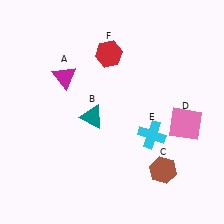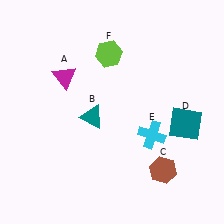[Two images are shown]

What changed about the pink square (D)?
In Image 1, D is pink. In Image 2, it changed to teal.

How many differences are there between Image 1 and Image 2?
There are 2 differences between the two images.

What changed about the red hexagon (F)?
In Image 1, F is red. In Image 2, it changed to lime.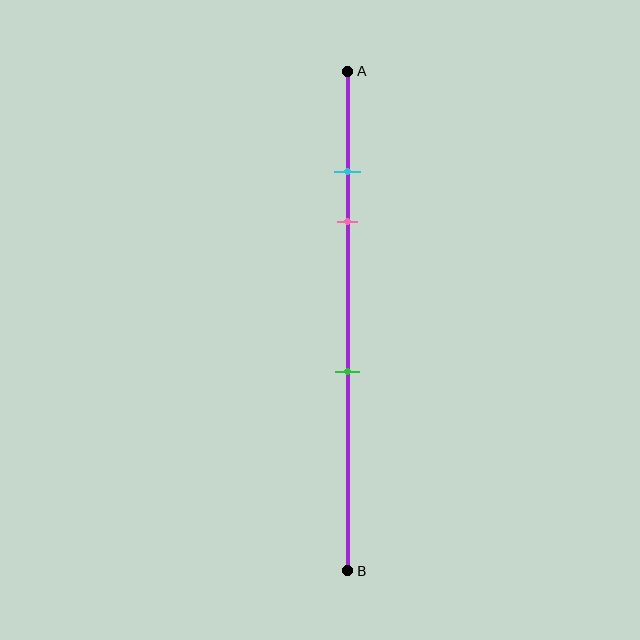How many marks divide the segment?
There are 3 marks dividing the segment.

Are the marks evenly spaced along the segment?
No, the marks are not evenly spaced.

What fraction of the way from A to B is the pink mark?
The pink mark is approximately 30% (0.3) of the way from A to B.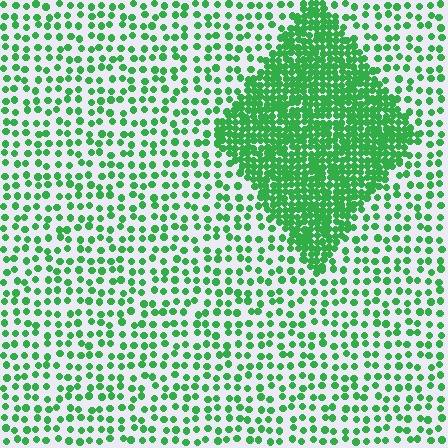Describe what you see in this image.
The image contains small green elements arranged at two different densities. A diamond-shaped region is visible where the elements are more densely packed than the surrounding area.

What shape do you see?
I see a diamond.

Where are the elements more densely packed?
The elements are more densely packed inside the diamond boundary.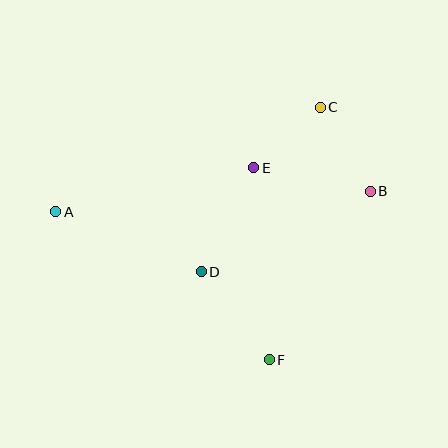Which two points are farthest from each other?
Points A and B are farthest from each other.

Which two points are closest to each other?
Points C and E are closest to each other.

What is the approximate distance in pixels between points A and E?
The distance between A and E is approximately 203 pixels.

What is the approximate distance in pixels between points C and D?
The distance between C and D is approximately 203 pixels.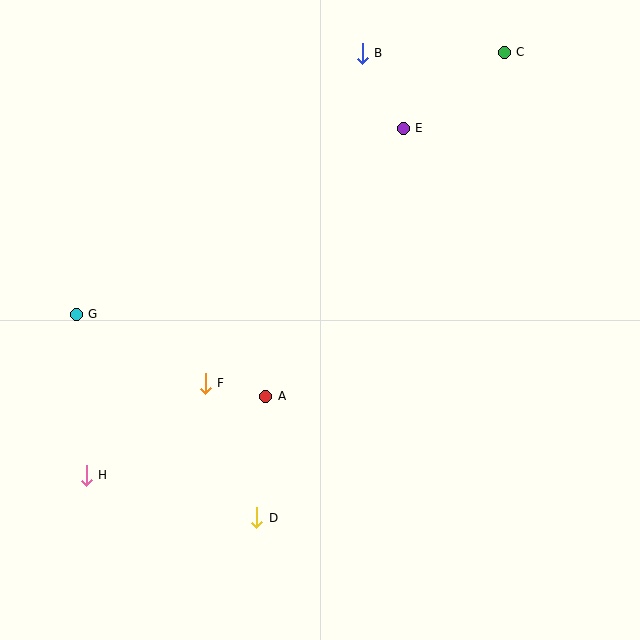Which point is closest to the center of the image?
Point A at (266, 396) is closest to the center.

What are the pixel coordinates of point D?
Point D is at (257, 518).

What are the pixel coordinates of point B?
Point B is at (362, 53).